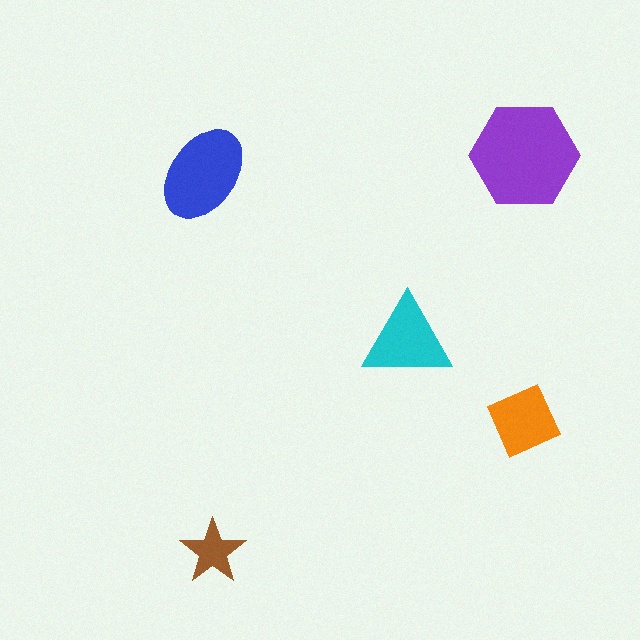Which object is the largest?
The purple hexagon.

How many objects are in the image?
There are 5 objects in the image.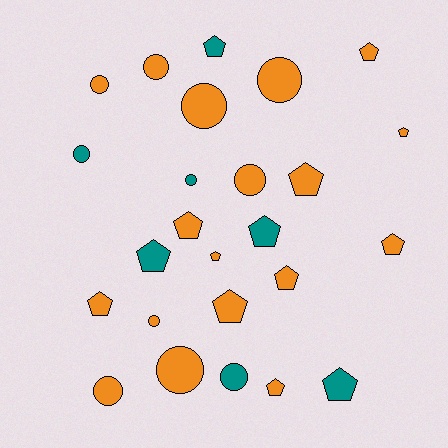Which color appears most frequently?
Orange, with 18 objects.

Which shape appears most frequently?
Pentagon, with 14 objects.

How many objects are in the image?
There are 25 objects.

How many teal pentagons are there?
There are 4 teal pentagons.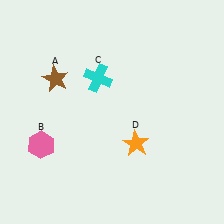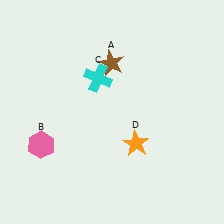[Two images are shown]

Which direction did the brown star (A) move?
The brown star (A) moved right.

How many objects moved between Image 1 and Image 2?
1 object moved between the two images.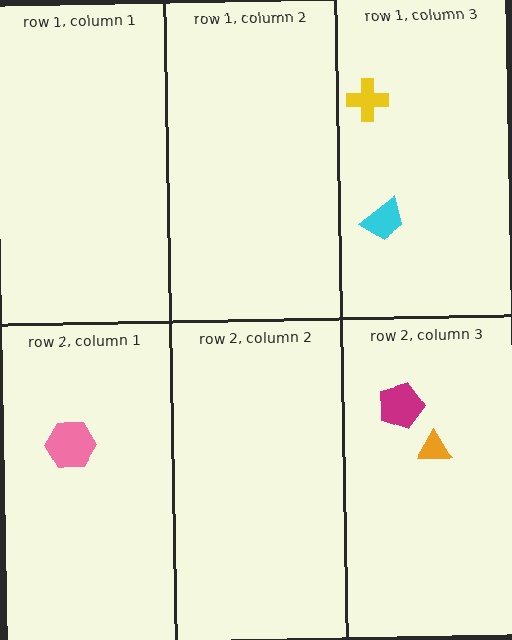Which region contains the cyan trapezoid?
The row 1, column 3 region.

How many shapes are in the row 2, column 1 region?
1.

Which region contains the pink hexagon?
The row 2, column 1 region.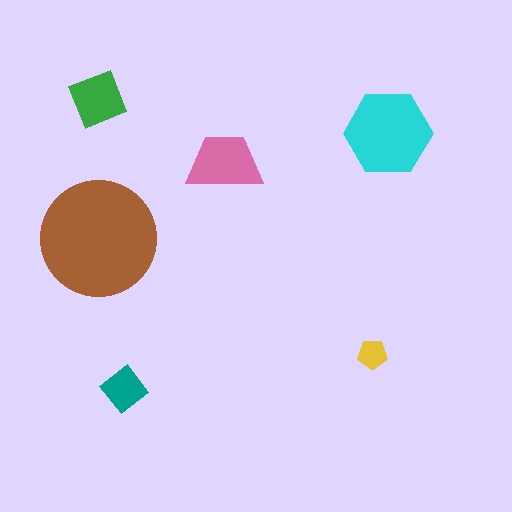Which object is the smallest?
The yellow pentagon.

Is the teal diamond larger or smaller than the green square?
Smaller.